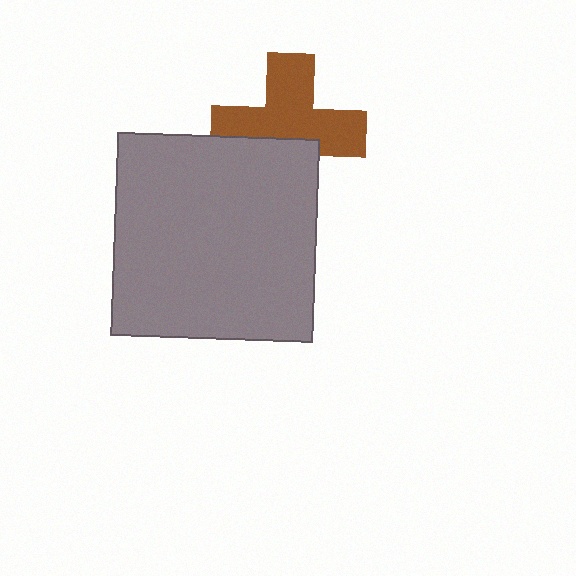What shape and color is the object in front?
The object in front is a gray square.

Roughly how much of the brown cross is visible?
About half of it is visible (roughly 64%).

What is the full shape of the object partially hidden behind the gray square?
The partially hidden object is a brown cross.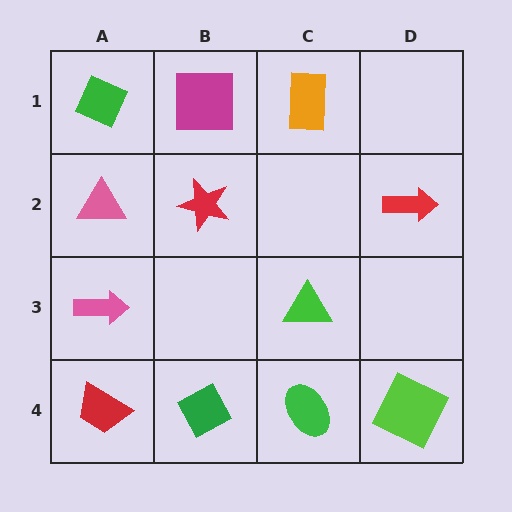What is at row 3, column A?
A pink arrow.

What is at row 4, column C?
A green ellipse.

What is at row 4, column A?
A red trapezoid.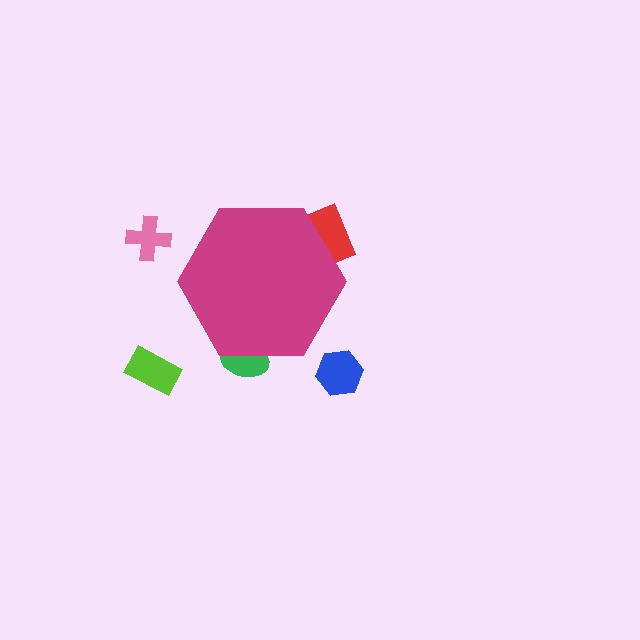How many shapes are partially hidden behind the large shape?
2 shapes are partially hidden.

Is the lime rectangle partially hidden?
No, the lime rectangle is fully visible.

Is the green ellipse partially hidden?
Yes, the green ellipse is partially hidden behind the magenta hexagon.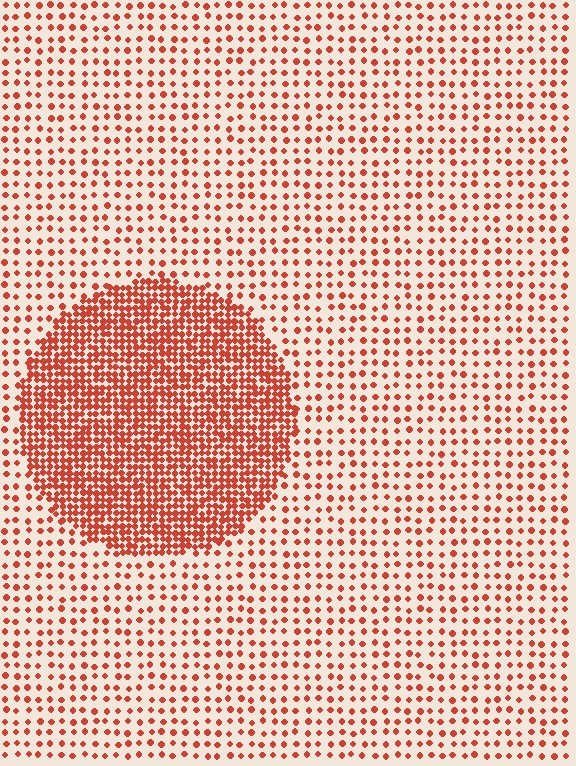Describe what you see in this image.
The image contains small red elements arranged at two different densities. A circle-shaped region is visible where the elements are more densely packed than the surrounding area.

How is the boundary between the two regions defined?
The boundary is defined by a change in element density (approximately 2.9x ratio). All elements are the same color, size, and shape.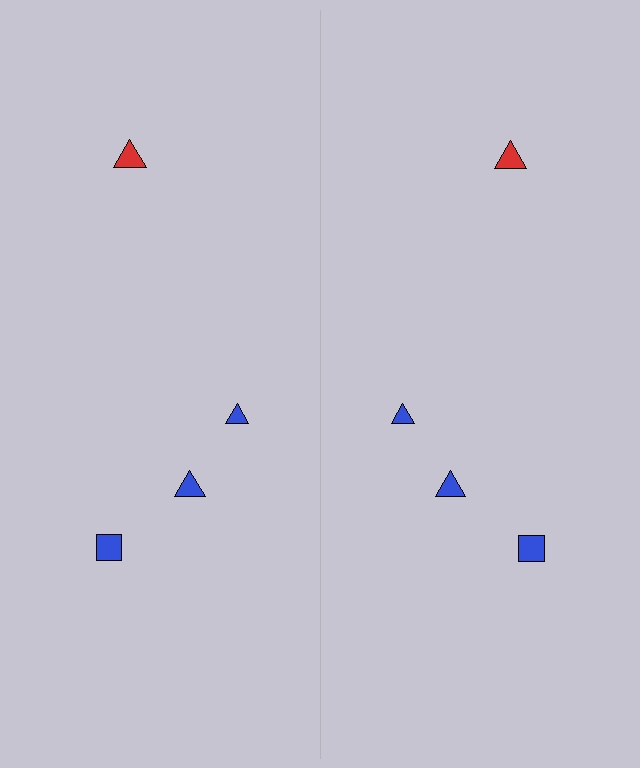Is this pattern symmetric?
Yes, this pattern has bilateral (reflection) symmetry.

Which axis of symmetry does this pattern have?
The pattern has a vertical axis of symmetry running through the center of the image.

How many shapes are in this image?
There are 8 shapes in this image.